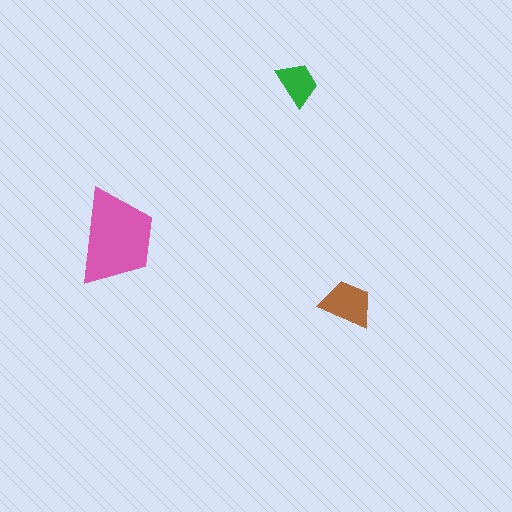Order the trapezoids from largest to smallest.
the pink one, the brown one, the green one.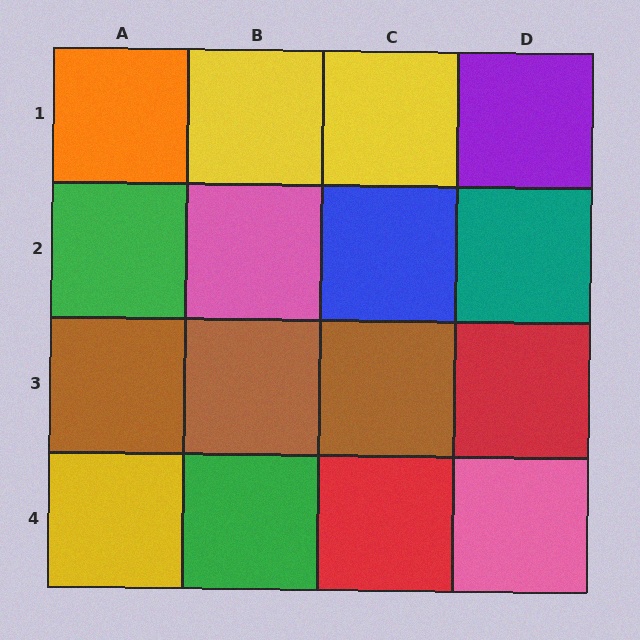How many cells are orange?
1 cell is orange.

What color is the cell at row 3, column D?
Red.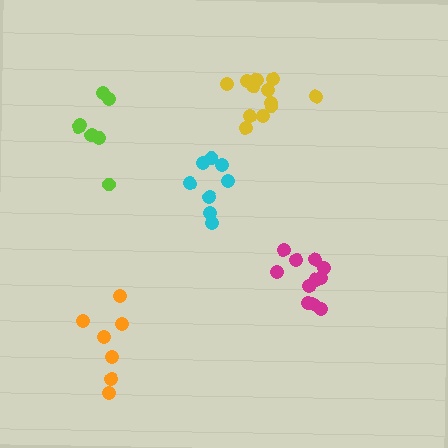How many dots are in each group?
Group 1: 11 dots, Group 2: 12 dots, Group 3: 8 dots, Group 4: 7 dots, Group 5: 7 dots (45 total).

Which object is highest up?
The yellow cluster is topmost.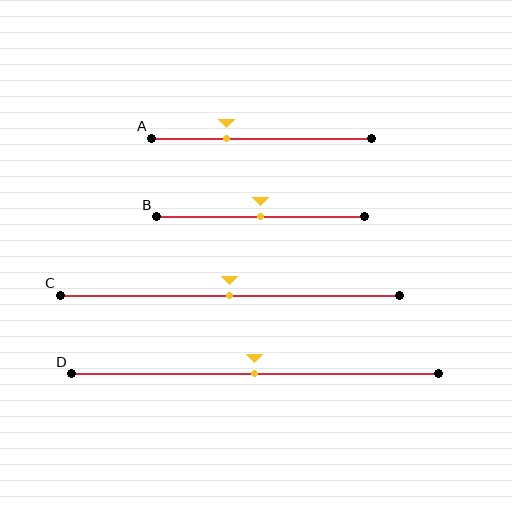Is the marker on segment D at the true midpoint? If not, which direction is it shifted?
Yes, the marker on segment D is at the true midpoint.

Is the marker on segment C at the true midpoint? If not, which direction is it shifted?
Yes, the marker on segment C is at the true midpoint.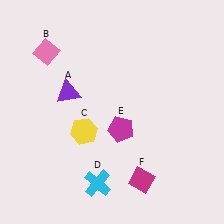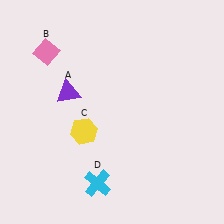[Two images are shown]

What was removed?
The magenta diamond (F), the magenta pentagon (E) were removed in Image 2.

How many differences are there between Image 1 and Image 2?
There are 2 differences between the two images.